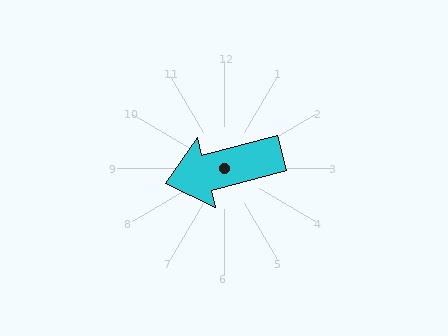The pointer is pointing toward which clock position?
Roughly 9 o'clock.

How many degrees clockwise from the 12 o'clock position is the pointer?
Approximately 255 degrees.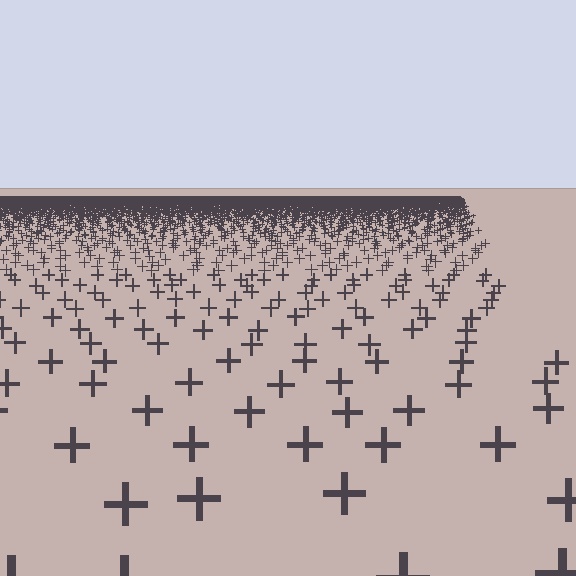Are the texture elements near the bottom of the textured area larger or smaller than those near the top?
Larger. Near the bottom, elements are closer to the viewer and appear at a bigger on-screen size.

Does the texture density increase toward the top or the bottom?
Density increases toward the top.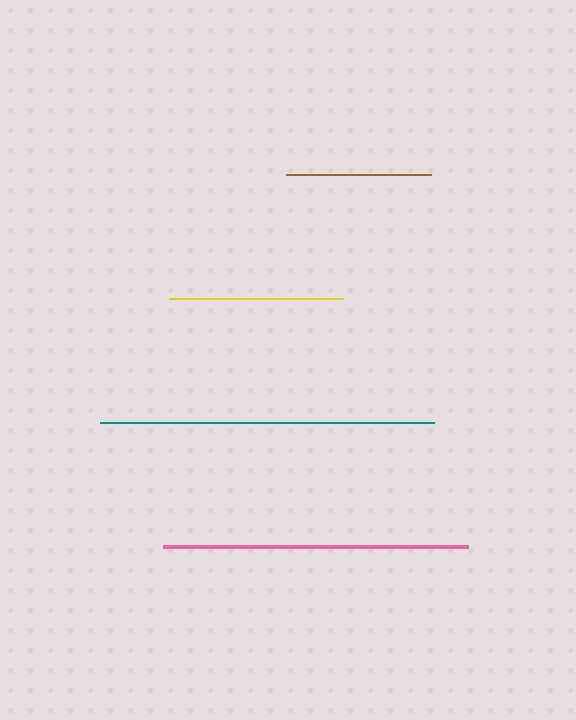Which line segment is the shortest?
The brown line is the shortest at approximately 144 pixels.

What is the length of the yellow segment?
The yellow segment is approximately 174 pixels long.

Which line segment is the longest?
The teal line is the longest at approximately 334 pixels.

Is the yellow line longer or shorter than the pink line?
The pink line is longer than the yellow line.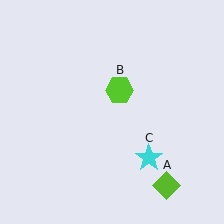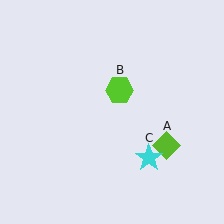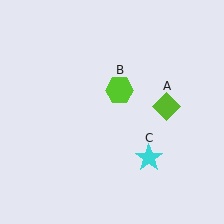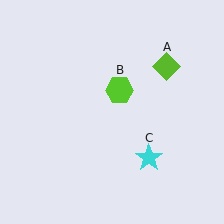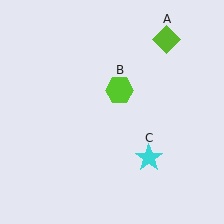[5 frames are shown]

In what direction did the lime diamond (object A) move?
The lime diamond (object A) moved up.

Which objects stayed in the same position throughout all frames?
Lime hexagon (object B) and cyan star (object C) remained stationary.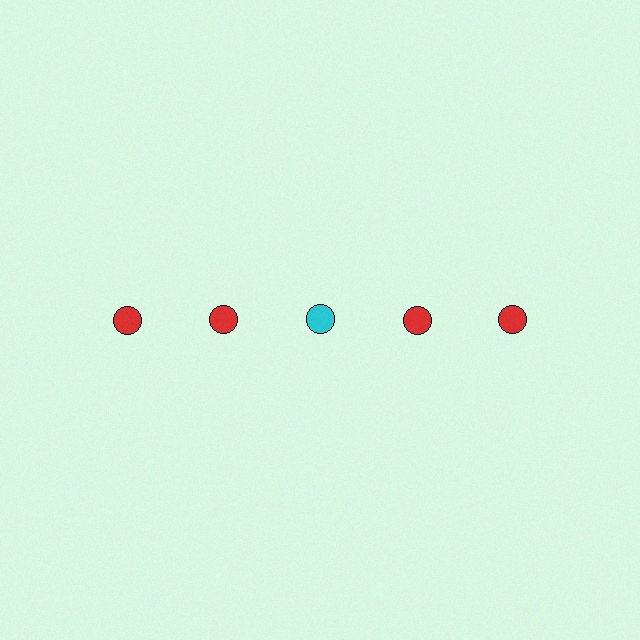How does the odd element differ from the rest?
It has a different color: cyan instead of red.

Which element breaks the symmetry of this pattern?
The cyan circle in the top row, center column breaks the symmetry. All other shapes are red circles.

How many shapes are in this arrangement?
There are 5 shapes arranged in a grid pattern.